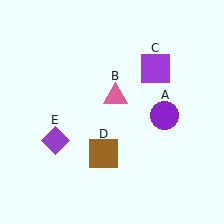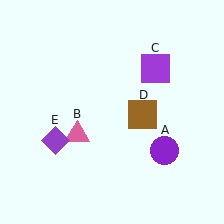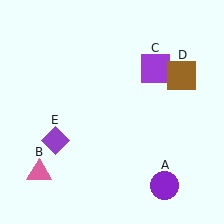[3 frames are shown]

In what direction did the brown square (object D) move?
The brown square (object D) moved up and to the right.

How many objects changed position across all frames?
3 objects changed position: purple circle (object A), pink triangle (object B), brown square (object D).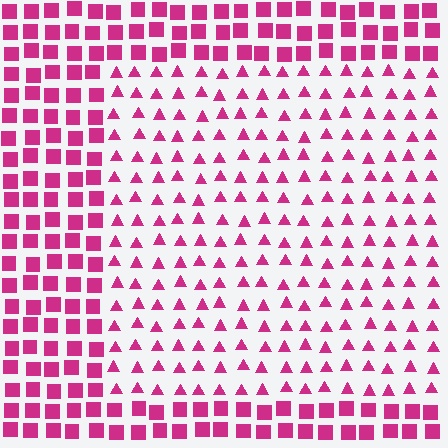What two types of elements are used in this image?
The image uses triangles inside the rectangle region and squares outside it.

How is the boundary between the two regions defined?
The boundary is defined by a change in element shape: triangles inside vs. squares outside. All elements share the same color and spacing.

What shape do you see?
I see a rectangle.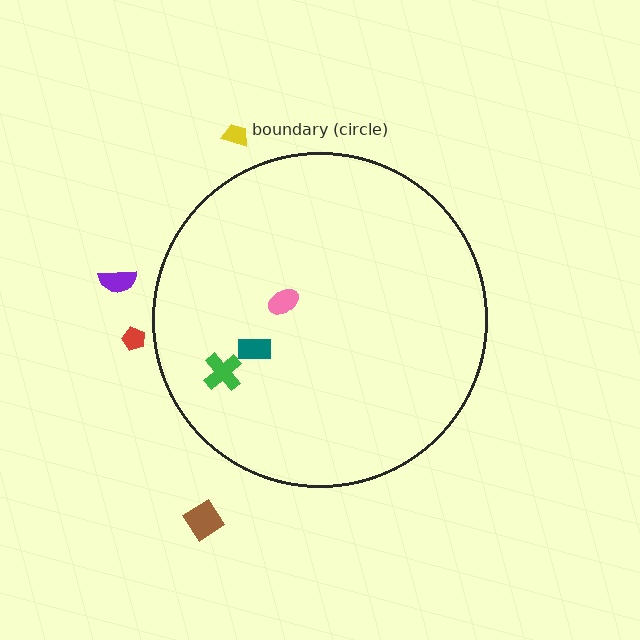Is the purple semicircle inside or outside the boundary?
Outside.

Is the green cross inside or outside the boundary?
Inside.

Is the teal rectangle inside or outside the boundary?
Inside.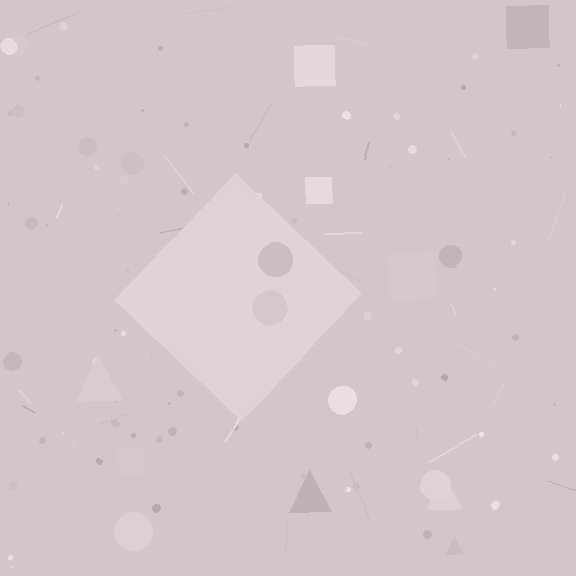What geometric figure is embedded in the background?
A diamond is embedded in the background.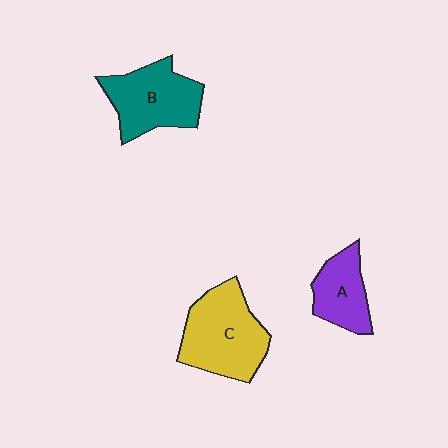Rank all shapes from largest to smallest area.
From largest to smallest: C (yellow), B (teal), A (purple).